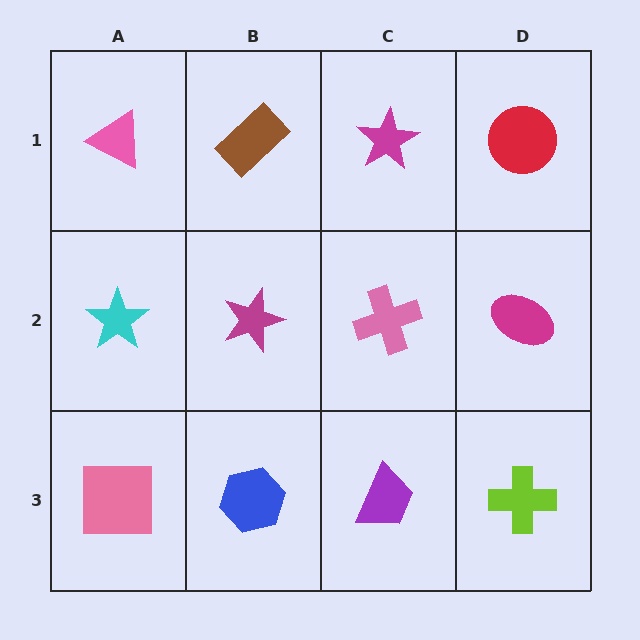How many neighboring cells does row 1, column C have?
3.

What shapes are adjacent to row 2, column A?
A pink triangle (row 1, column A), a pink square (row 3, column A), a magenta star (row 2, column B).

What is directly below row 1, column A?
A cyan star.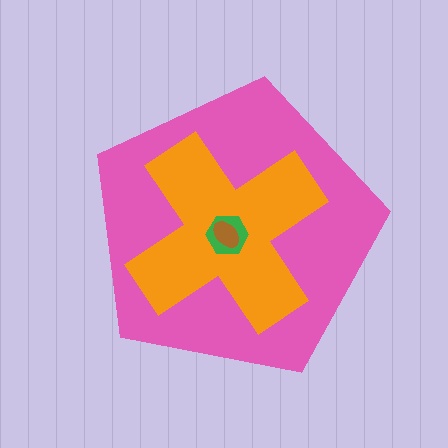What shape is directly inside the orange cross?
The green hexagon.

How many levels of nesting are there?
4.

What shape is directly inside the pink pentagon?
The orange cross.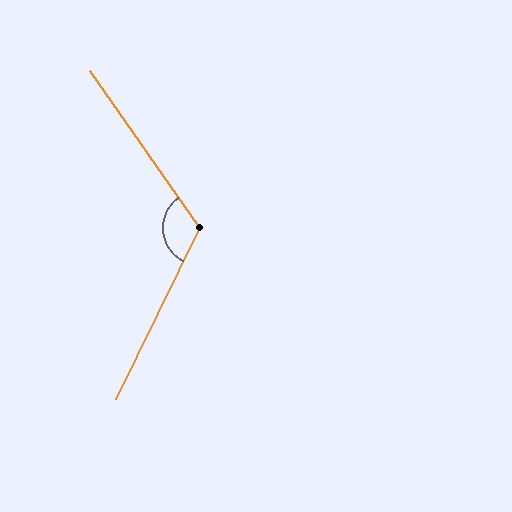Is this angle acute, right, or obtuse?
It is obtuse.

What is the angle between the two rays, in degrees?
Approximately 119 degrees.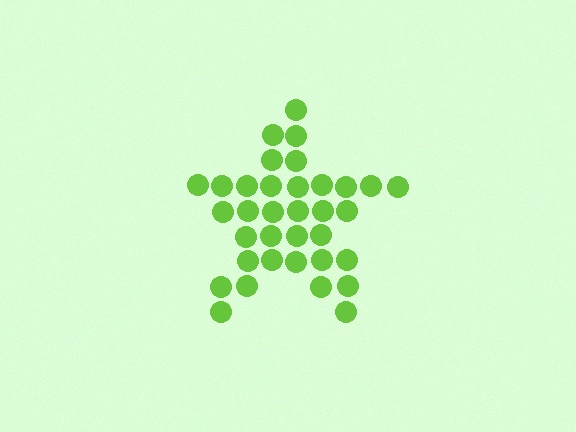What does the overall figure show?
The overall figure shows a star.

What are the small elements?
The small elements are circles.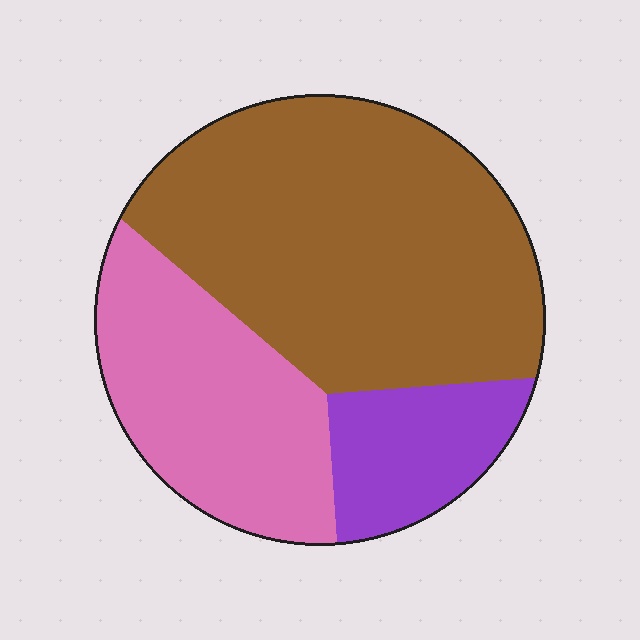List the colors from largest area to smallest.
From largest to smallest: brown, pink, purple.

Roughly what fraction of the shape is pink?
Pink takes up about one third (1/3) of the shape.